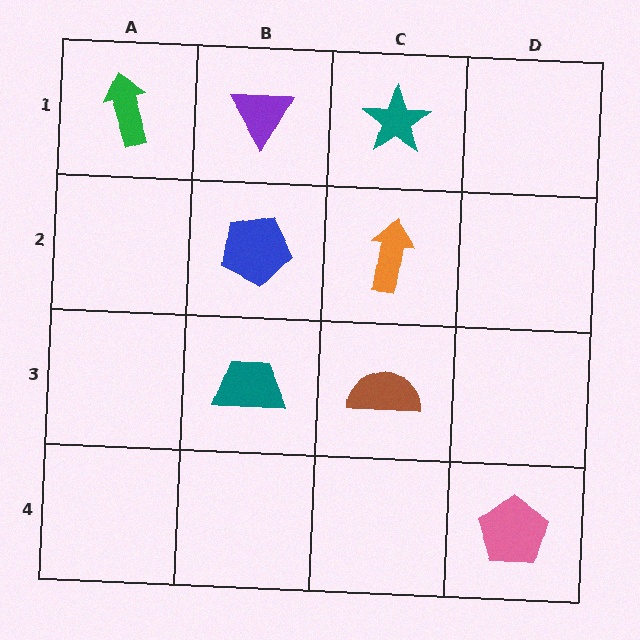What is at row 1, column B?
A purple triangle.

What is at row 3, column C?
A brown semicircle.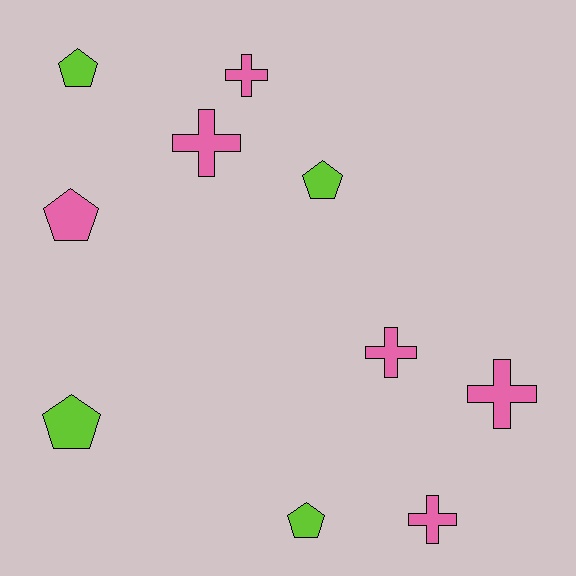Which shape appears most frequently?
Pentagon, with 5 objects.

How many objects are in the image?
There are 10 objects.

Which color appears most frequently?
Pink, with 6 objects.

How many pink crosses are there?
There are 5 pink crosses.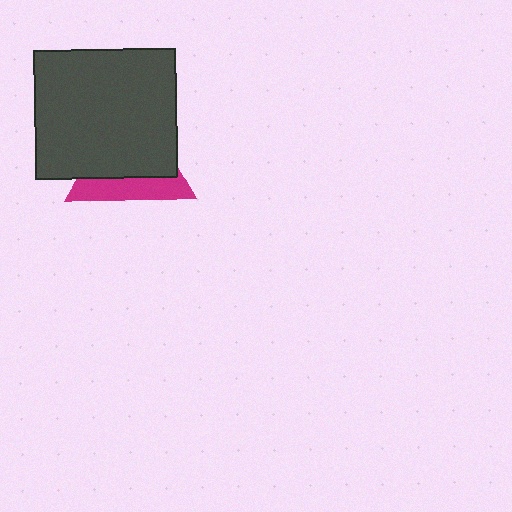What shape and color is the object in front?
The object in front is a dark gray rectangle.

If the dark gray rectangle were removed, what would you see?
You would see the complete magenta triangle.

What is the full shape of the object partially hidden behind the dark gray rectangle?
The partially hidden object is a magenta triangle.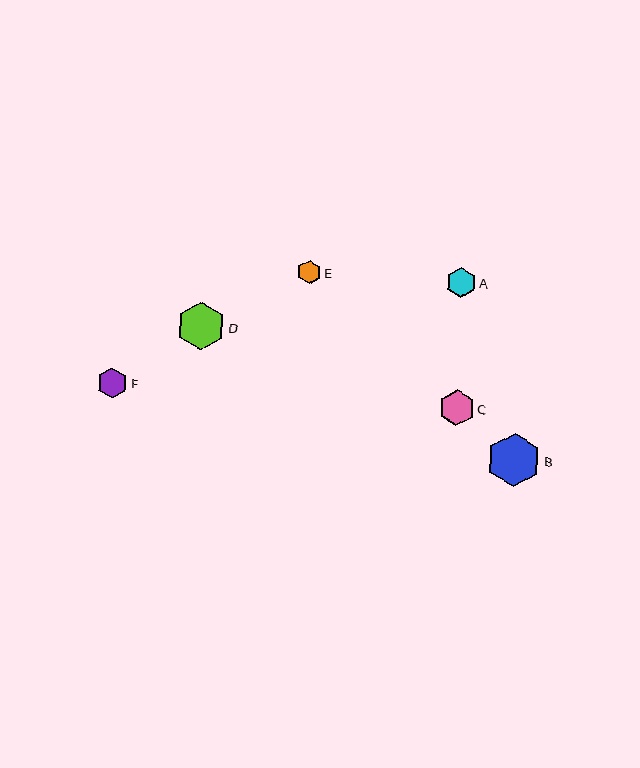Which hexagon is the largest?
Hexagon B is the largest with a size of approximately 54 pixels.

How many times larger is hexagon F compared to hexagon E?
Hexagon F is approximately 1.3 times the size of hexagon E.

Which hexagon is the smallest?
Hexagon E is the smallest with a size of approximately 24 pixels.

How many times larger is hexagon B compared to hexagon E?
Hexagon B is approximately 2.3 times the size of hexagon E.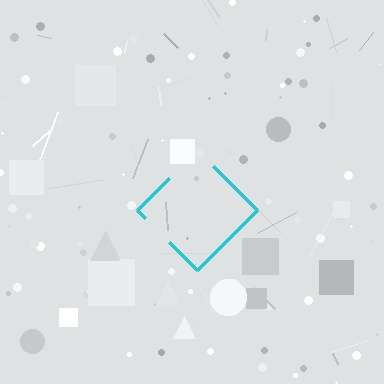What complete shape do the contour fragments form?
The contour fragments form a diamond.